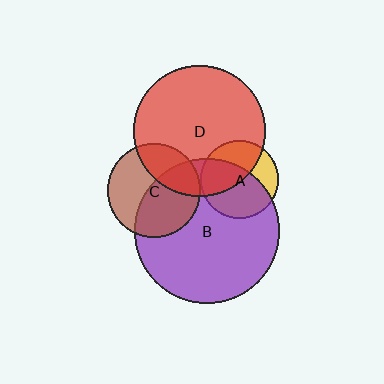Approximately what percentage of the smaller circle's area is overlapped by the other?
Approximately 50%.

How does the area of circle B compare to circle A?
Approximately 3.5 times.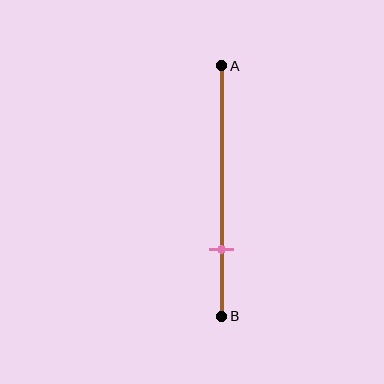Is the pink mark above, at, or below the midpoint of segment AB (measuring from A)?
The pink mark is below the midpoint of segment AB.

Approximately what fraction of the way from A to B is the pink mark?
The pink mark is approximately 75% of the way from A to B.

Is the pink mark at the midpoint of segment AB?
No, the mark is at about 75% from A, not at the 50% midpoint.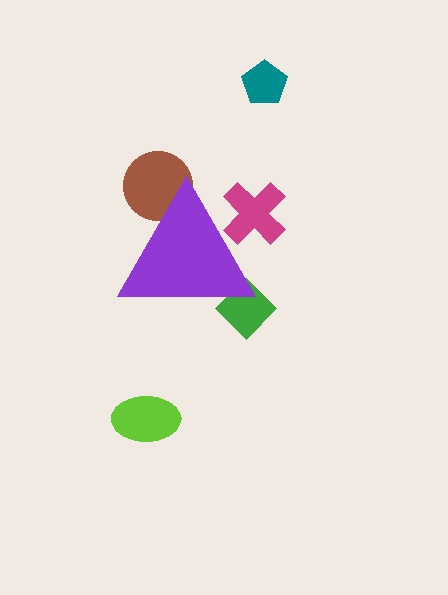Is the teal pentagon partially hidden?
No, the teal pentagon is fully visible.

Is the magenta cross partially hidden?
Yes, the magenta cross is partially hidden behind the purple triangle.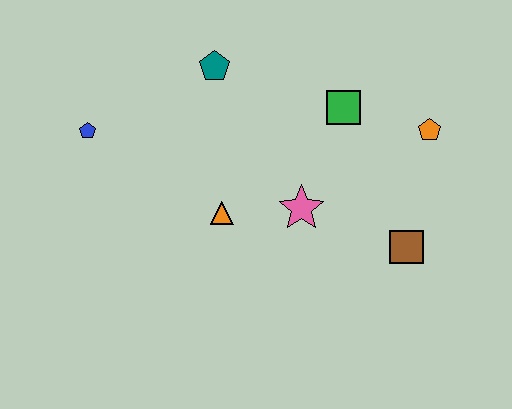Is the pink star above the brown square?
Yes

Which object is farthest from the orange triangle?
The orange pentagon is farthest from the orange triangle.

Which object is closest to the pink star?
The orange triangle is closest to the pink star.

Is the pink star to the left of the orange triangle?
No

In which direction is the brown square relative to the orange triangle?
The brown square is to the right of the orange triangle.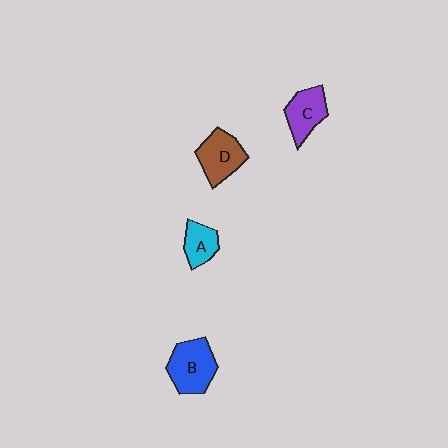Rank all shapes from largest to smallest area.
From largest to smallest: B (blue), D (brown), C (purple), A (cyan).